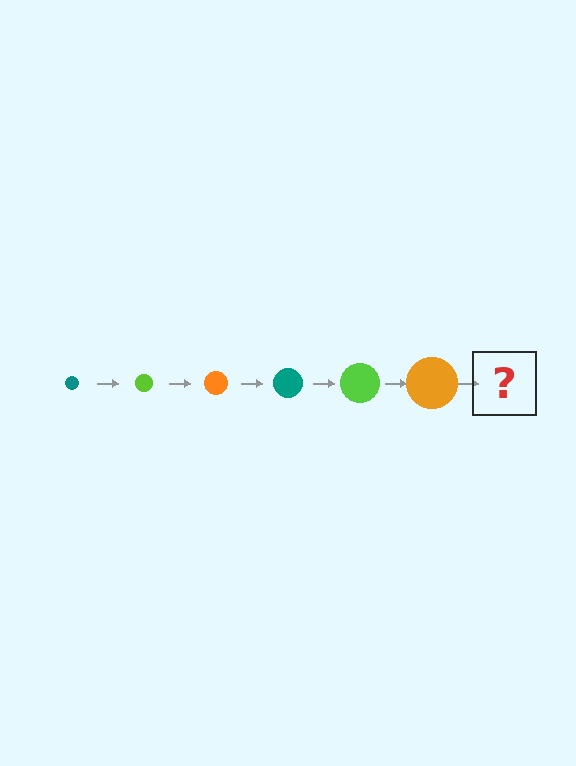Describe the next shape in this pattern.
It should be a teal circle, larger than the previous one.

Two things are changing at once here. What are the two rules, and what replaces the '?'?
The two rules are that the circle grows larger each step and the color cycles through teal, lime, and orange. The '?' should be a teal circle, larger than the previous one.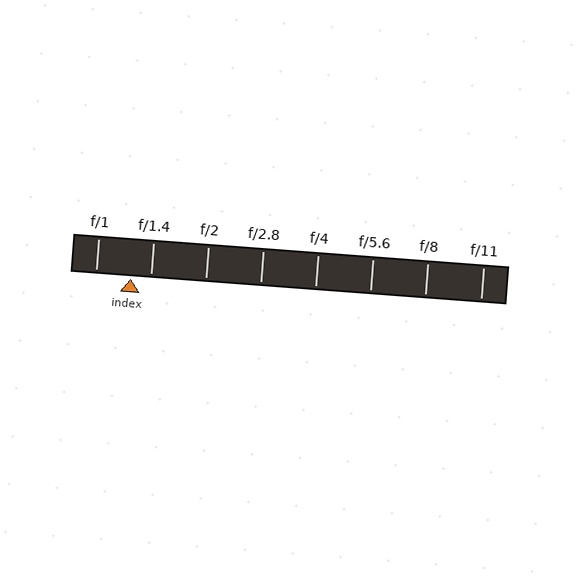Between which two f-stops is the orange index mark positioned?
The index mark is between f/1 and f/1.4.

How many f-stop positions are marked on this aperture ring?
There are 8 f-stop positions marked.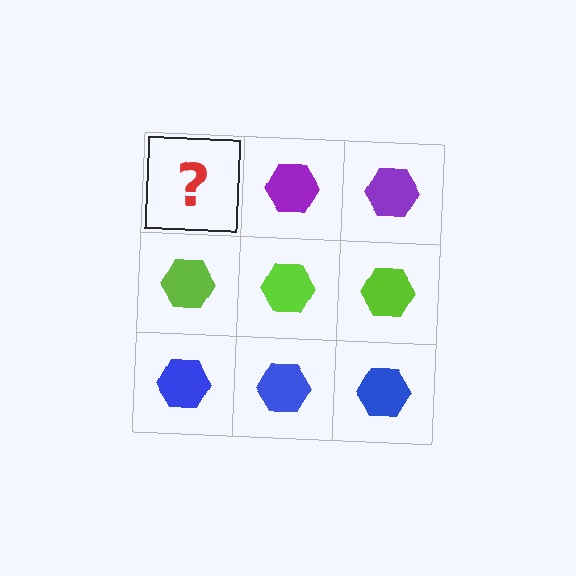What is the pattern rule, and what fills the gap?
The rule is that each row has a consistent color. The gap should be filled with a purple hexagon.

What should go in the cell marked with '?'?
The missing cell should contain a purple hexagon.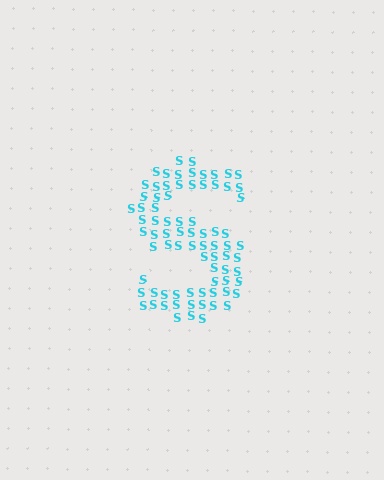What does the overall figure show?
The overall figure shows the letter S.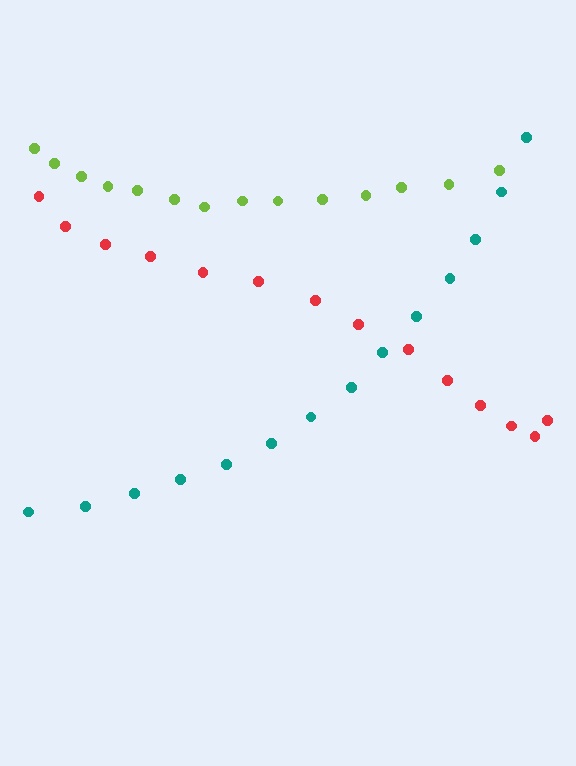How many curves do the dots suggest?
There are 3 distinct paths.